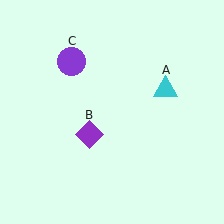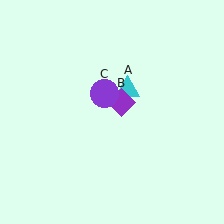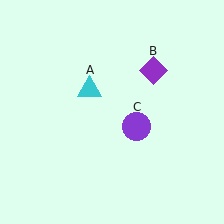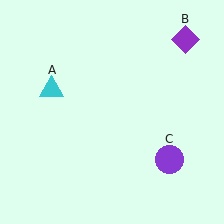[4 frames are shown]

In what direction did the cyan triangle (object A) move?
The cyan triangle (object A) moved left.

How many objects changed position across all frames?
3 objects changed position: cyan triangle (object A), purple diamond (object B), purple circle (object C).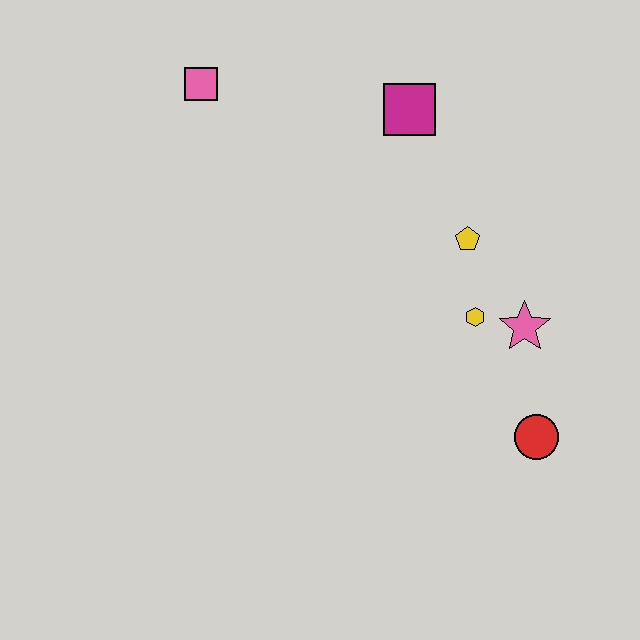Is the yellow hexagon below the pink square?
Yes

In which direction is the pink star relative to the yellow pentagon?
The pink star is below the yellow pentagon.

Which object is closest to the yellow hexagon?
The pink star is closest to the yellow hexagon.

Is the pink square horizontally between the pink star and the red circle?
No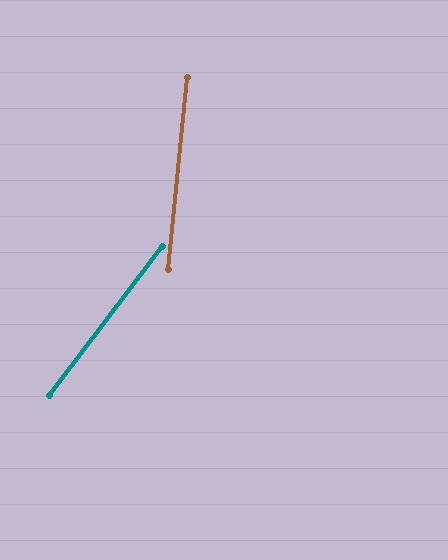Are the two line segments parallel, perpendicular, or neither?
Neither parallel nor perpendicular — they differ by about 32°.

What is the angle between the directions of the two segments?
Approximately 32 degrees.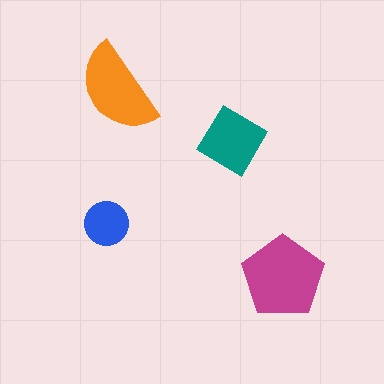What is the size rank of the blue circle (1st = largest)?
4th.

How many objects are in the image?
There are 4 objects in the image.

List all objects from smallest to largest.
The blue circle, the teal diamond, the orange semicircle, the magenta pentagon.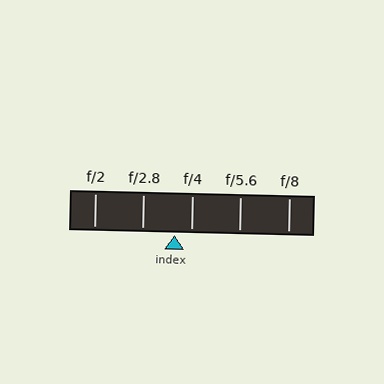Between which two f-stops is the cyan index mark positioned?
The index mark is between f/2.8 and f/4.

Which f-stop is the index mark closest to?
The index mark is closest to f/4.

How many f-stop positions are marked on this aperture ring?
There are 5 f-stop positions marked.